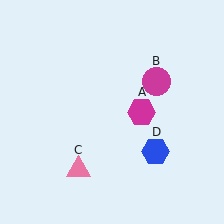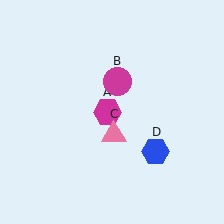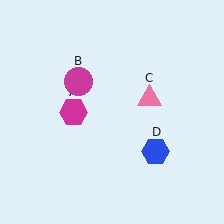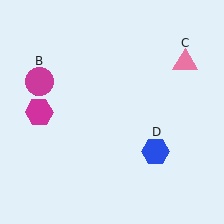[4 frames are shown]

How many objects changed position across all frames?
3 objects changed position: magenta hexagon (object A), magenta circle (object B), pink triangle (object C).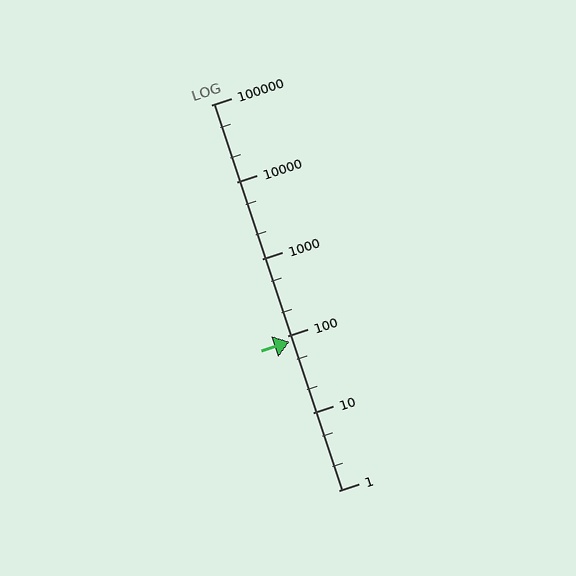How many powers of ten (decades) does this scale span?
The scale spans 5 decades, from 1 to 100000.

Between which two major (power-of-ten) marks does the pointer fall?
The pointer is between 10 and 100.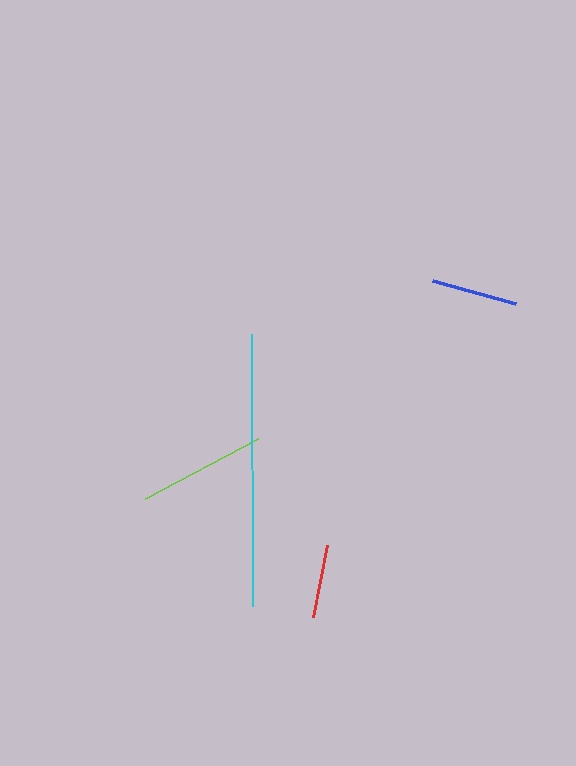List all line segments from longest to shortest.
From longest to shortest: cyan, lime, blue, red.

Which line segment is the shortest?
The red line is the shortest at approximately 73 pixels.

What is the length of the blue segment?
The blue segment is approximately 86 pixels long.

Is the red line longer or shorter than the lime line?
The lime line is longer than the red line.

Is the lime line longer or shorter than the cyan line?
The cyan line is longer than the lime line.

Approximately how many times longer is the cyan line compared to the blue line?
The cyan line is approximately 3.2 times the length of the blue line.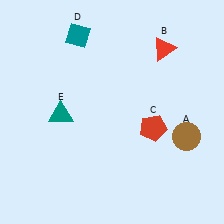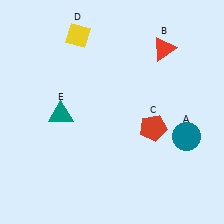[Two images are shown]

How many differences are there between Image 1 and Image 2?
There are 2 differences between the two images.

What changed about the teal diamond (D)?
In Image 1, D is teal. In Image 2, it changed to yellow.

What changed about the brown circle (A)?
In Image 1, A is brown. In Image 2, it changed to teal.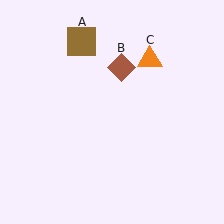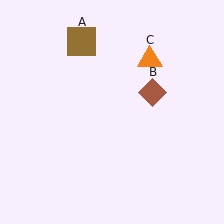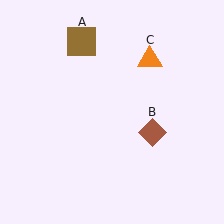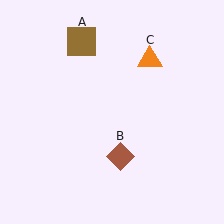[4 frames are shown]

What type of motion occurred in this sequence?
The brown diamond (object B) rotated clockwise around the center of the scene.